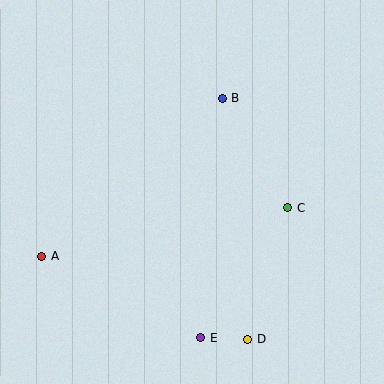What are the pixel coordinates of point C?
Point C is at (288, 208).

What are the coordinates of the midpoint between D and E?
The midpoint between D and E is at (224, 338).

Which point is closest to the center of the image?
Point C at (288, 208) is closest to the center.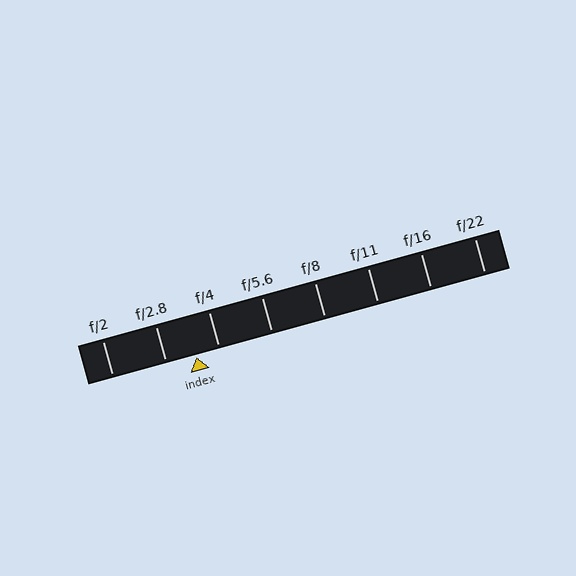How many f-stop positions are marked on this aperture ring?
There are 8 f-stop positions marked.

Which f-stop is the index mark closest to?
The index mark is closest to f/4.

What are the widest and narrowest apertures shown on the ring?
The widest aperture shown is f/2 and the narrowest is f/22.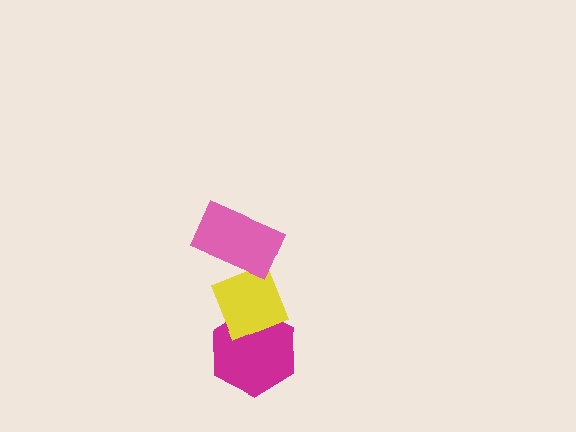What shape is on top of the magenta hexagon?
The yellow diamond is on top of the magenta hexagon.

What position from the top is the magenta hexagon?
The magenta hexagon is 3rd from the top.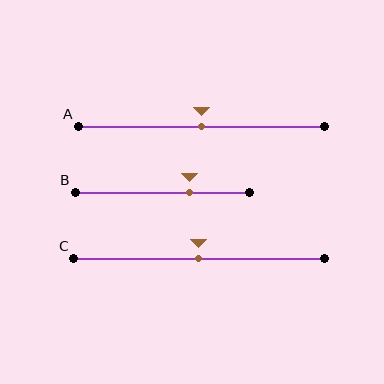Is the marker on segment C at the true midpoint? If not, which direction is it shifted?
Yes, the marker on segment C is at the true midpoint.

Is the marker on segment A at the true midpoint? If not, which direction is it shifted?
Yes, the marker on segment A is at the true midpoint.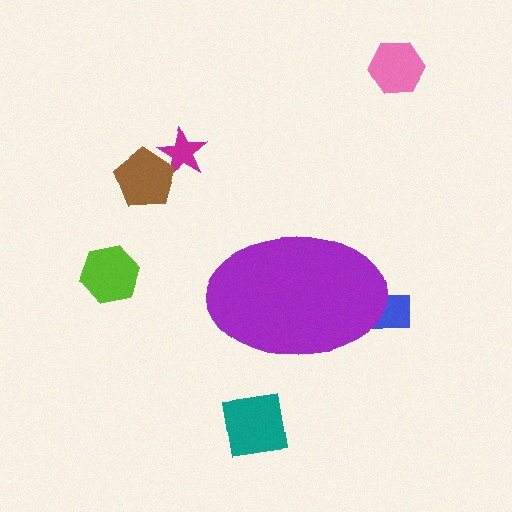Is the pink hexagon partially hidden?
No, the pink hexagon is fully visible.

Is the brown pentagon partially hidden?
No, the brown pentagon is fully visible.